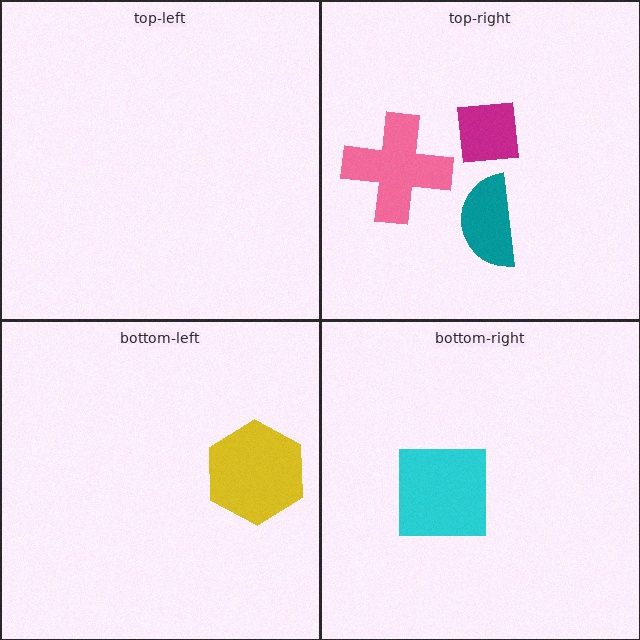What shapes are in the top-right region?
The teal semicircle, the magenta square, the pink cross.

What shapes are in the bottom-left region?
The yellow hexagon.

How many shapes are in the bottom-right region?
1.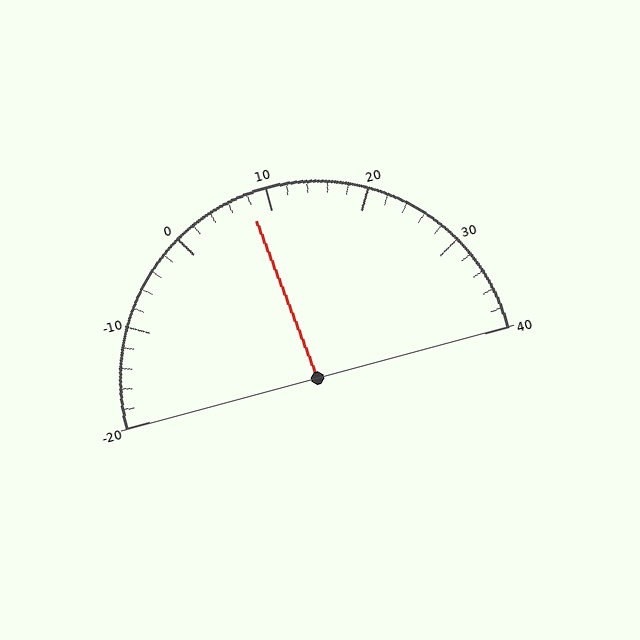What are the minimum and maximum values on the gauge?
The gauge ranges from -20 to 40.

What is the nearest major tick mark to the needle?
The nearest major tick mark is 10.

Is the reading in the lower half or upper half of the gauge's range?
The reading is in the lower half of the range (-20 to 40).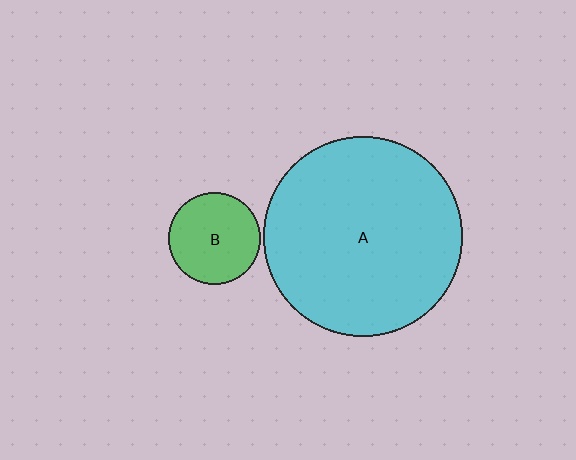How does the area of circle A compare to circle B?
Approximately 4.7 times.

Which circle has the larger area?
Circle A (cyan).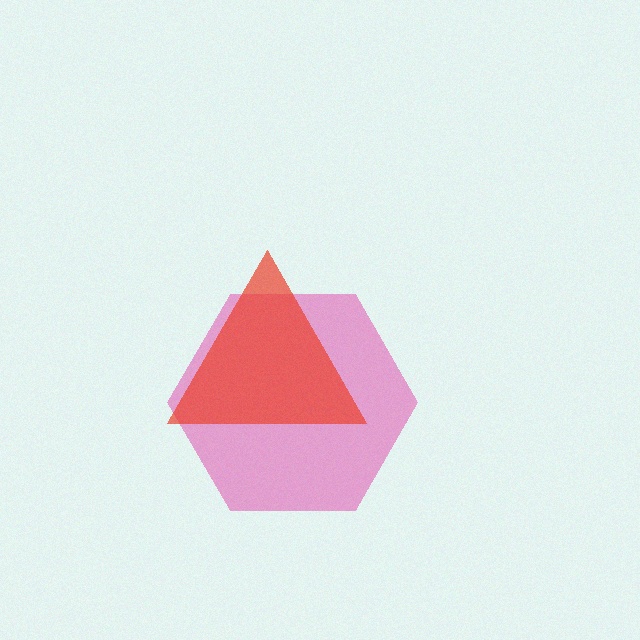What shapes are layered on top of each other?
The layered shapes are: a pink hexagon, a red triangle.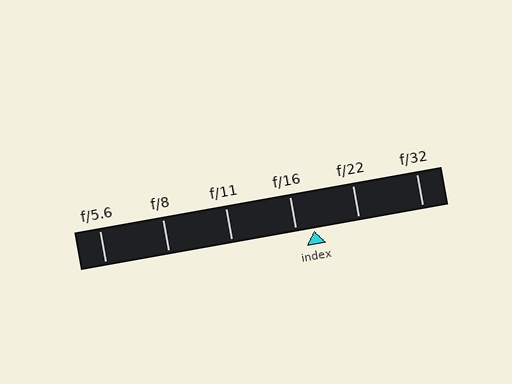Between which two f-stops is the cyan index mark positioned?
The index mark is between f/16 and f/22.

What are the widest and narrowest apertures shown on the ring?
The widest aperture shown is f/5.6 and the narrowest is f/32.